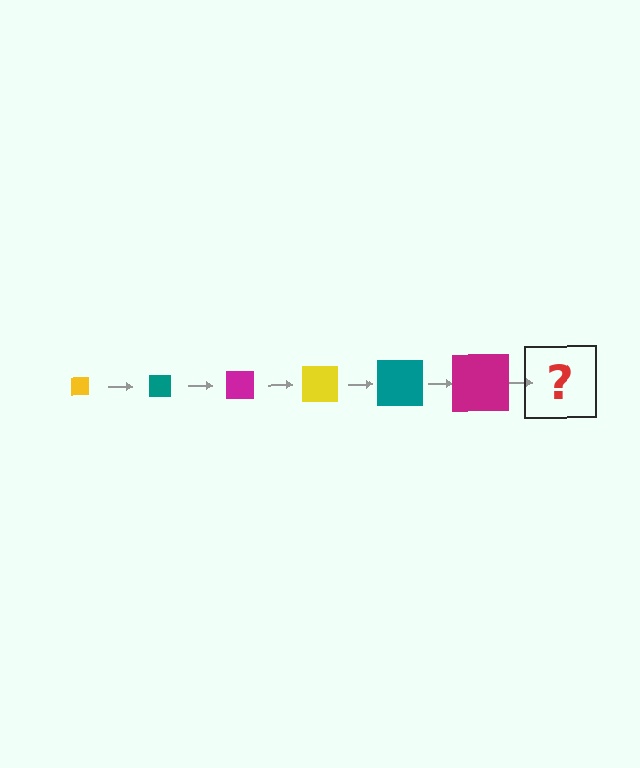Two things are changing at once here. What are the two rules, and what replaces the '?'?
The two rules are that the square grows larger each step and the color cycles through yellow, teal, and magenta. The '?' should be a yellow square, larger than the previous one.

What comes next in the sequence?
The next element should be a yellow square, larger than the previous one.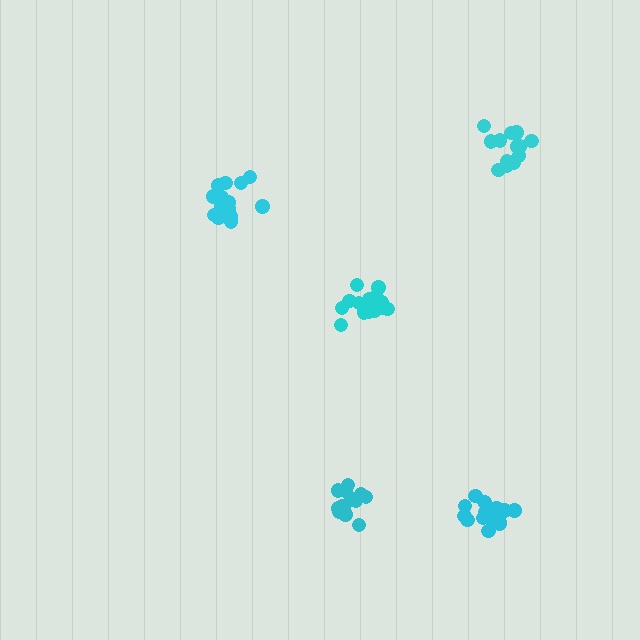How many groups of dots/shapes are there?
There are 5 groups.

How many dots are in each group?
Group 1: 14 dots, Group 2: 13 dots, Group 3: 16 dots, Group 4: 17 dots, Group 5: 13 dots (73 total).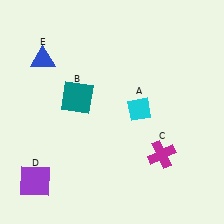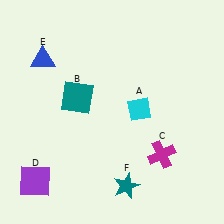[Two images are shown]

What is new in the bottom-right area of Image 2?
A teal star (F) was added in the bottom-right area of Image 2.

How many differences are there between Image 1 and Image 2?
There is 1 difference between the two images.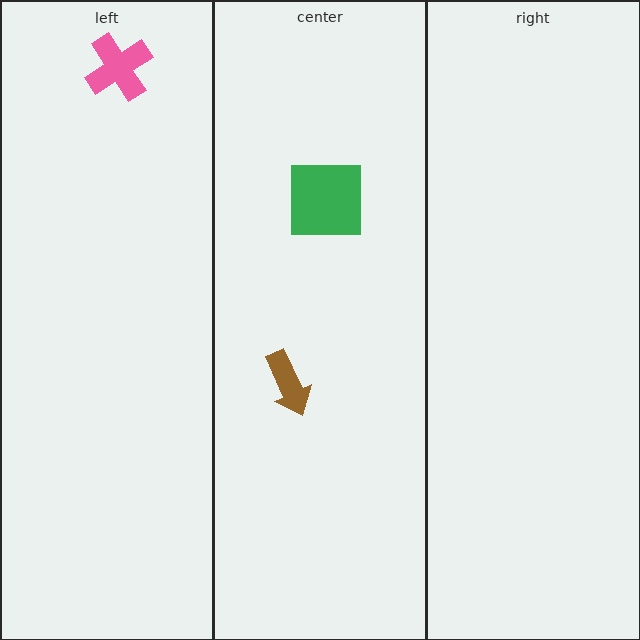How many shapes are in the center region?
2.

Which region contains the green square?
The center region.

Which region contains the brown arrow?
The center region.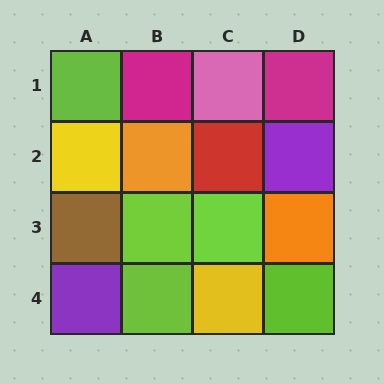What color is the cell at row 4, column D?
Lime.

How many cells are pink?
1 cell is pink.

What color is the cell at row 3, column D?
Orange.